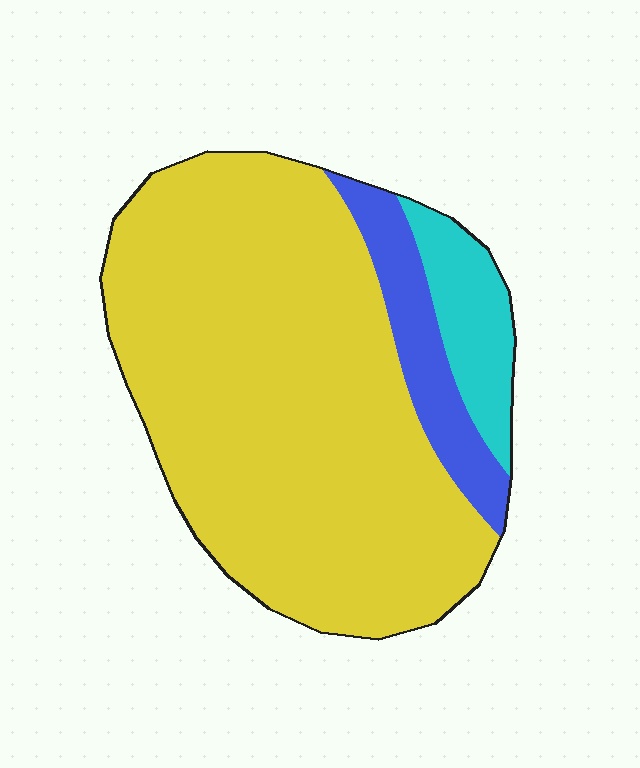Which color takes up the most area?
Yellow, at roughly 80%.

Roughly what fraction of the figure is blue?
Blue takes up less than a sixth of the figure.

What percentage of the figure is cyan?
Cyan takes up about one tenth (1/10) of the figure.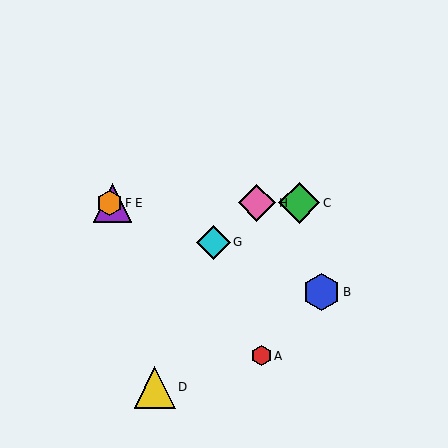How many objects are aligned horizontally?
4 objects (C, E, F, H) are aligned horizontally.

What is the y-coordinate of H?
Object H is at y≈203.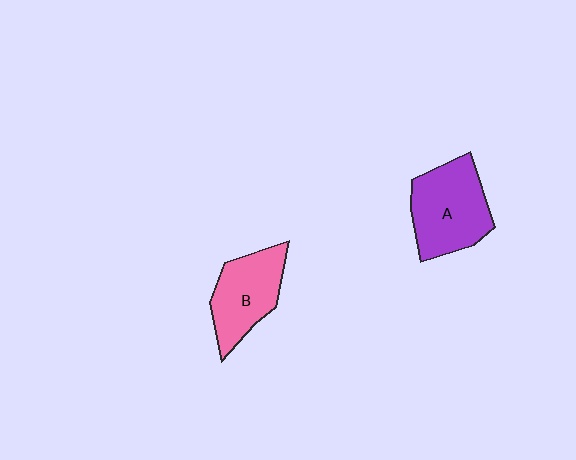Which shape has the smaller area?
Shape B (pink).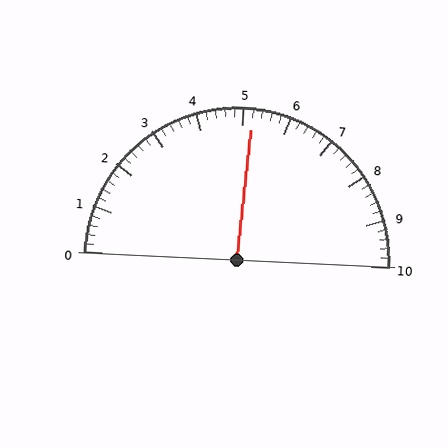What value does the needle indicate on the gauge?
The needle indicates approximately 5.2.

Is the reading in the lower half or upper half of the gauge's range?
The reading is in the upper half of the range (0 to 10).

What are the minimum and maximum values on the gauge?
The gauge ranges from 0 to 10.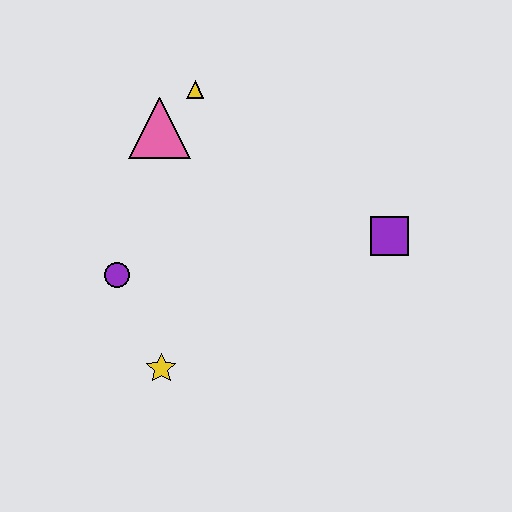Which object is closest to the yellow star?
The purple circle is closest to the yellow star.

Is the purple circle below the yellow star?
No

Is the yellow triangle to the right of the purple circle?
Yes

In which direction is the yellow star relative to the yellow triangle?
The yellow star is below the yellow triangle.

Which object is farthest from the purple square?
The purple circle is farthest from the purple square.